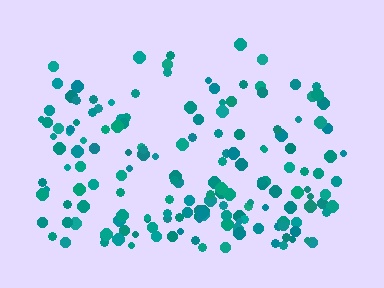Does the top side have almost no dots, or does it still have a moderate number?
Still a moderate number, just noticeably fewer than the bottom.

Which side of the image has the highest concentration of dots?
The bottom.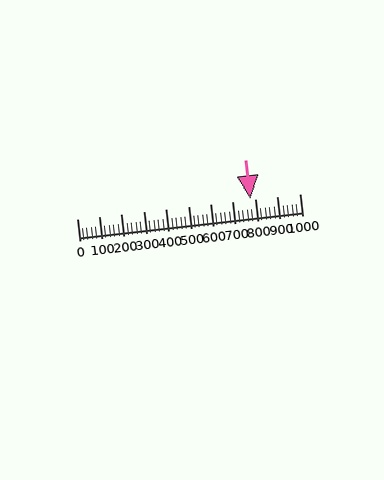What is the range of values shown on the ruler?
The ruler shows values from 0 to 1000.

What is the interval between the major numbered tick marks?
The major tick marks are spaced 100 units apart.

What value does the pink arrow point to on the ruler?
The pink arrow points to approximately 780.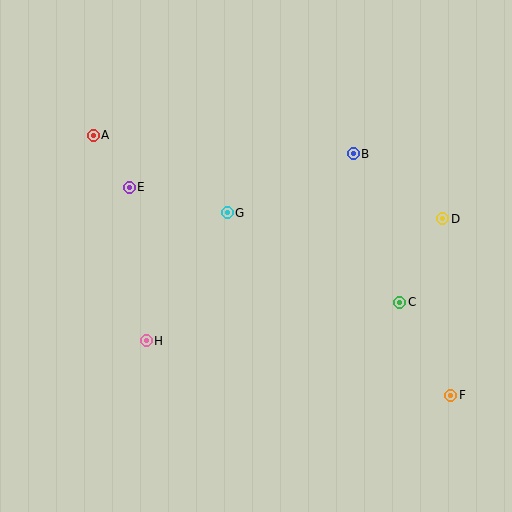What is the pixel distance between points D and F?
The distance between D and F is 177 pixels.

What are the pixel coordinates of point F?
Point F is at (451, 395).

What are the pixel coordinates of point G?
Point G is at (227, 213).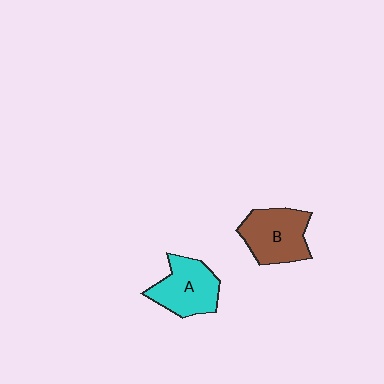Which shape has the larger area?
Shape B (brown).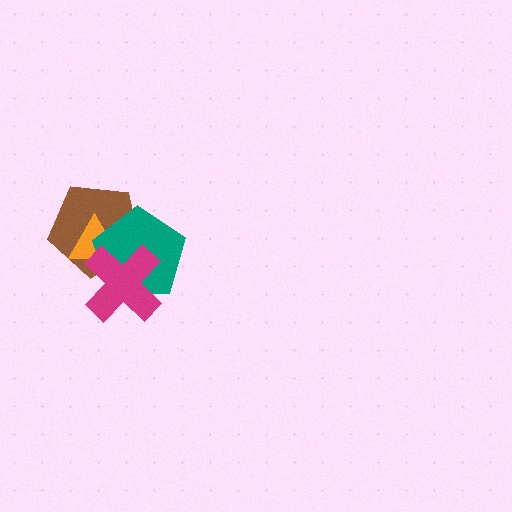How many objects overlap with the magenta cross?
3 objects overlap with the magenta cross.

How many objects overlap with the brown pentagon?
3 objects overlap with the brown pentagon.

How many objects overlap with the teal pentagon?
3 objects overlap with the teal pentagon.